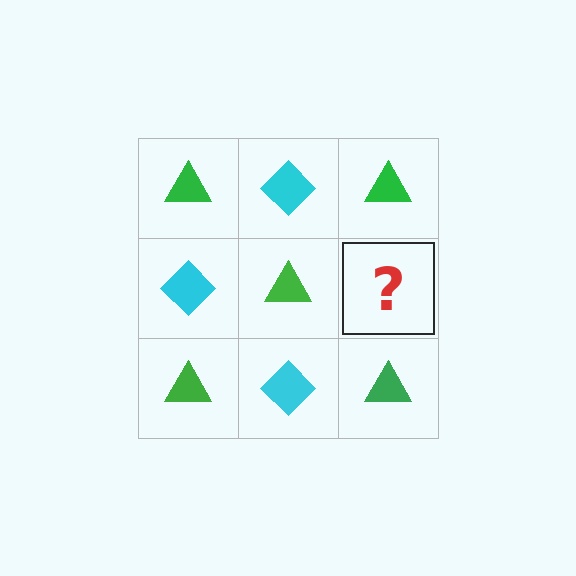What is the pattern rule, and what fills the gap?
The rule is that it alternates green triangle and cyan diamond in a checkerboard pattern. The gap should be filled with a cyan diamond.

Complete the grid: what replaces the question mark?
The question mark should be replaced with a cyan diamond.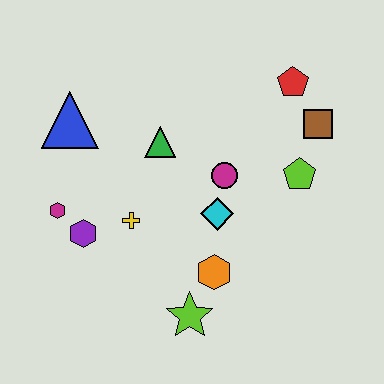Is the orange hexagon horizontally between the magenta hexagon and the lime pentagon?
Yes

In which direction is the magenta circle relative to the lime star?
The magenta circle is above the lime star.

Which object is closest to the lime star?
The orange hexagon is closest to the lime star.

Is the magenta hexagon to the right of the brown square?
No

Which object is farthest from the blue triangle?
The brown square is farthest from the blue triangle.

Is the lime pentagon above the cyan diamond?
Yes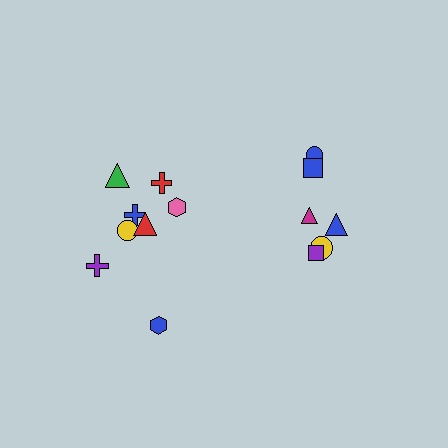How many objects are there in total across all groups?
There are 14 objects.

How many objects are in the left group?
There are 8 objects.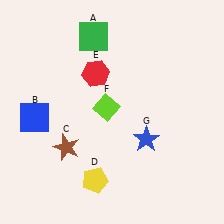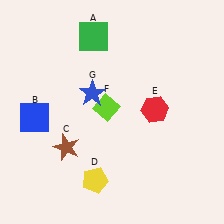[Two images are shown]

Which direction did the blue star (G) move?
The blue star (G) moved left.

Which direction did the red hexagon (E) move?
The red hexagon (E) moved right.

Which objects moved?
The objects that moved are: the red hexagon (E), the blue star (G).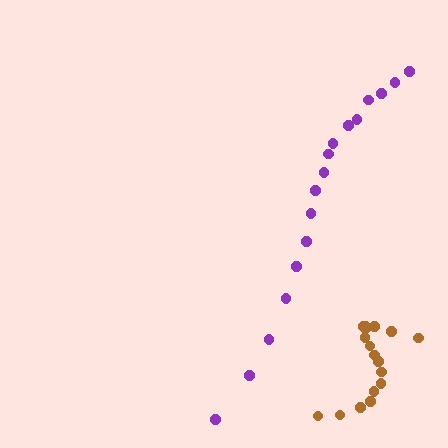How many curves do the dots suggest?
There are 2 distinct paths.